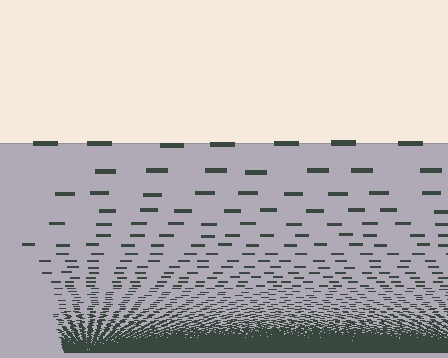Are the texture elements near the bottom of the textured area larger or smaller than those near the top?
Smaller. The gradient is inverted — elements near the bottom are smaller and denser.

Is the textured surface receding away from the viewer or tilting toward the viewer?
The surface appears to tilt toward the viewer. Texture elements get larger and sparser toward the top.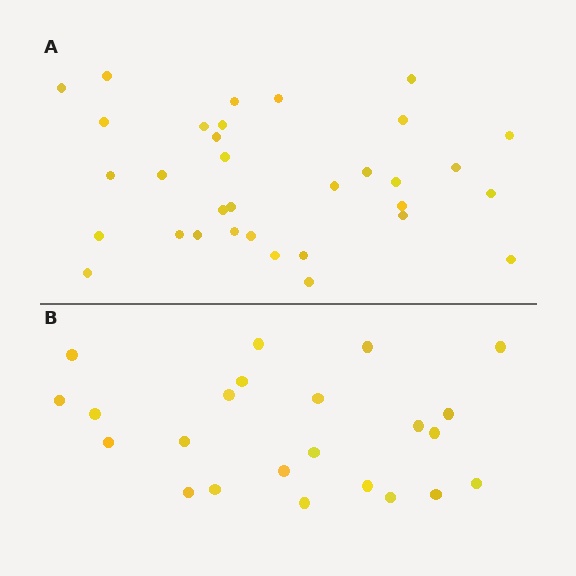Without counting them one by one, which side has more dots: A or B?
Region A (the top region) has more dots.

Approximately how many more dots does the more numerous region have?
Region A has roughly 10 or so more dots than region B.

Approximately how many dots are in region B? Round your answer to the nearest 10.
About 20 dots. (The exact count is 23, which rounds to 20.)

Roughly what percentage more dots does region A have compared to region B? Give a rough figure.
About 45% more.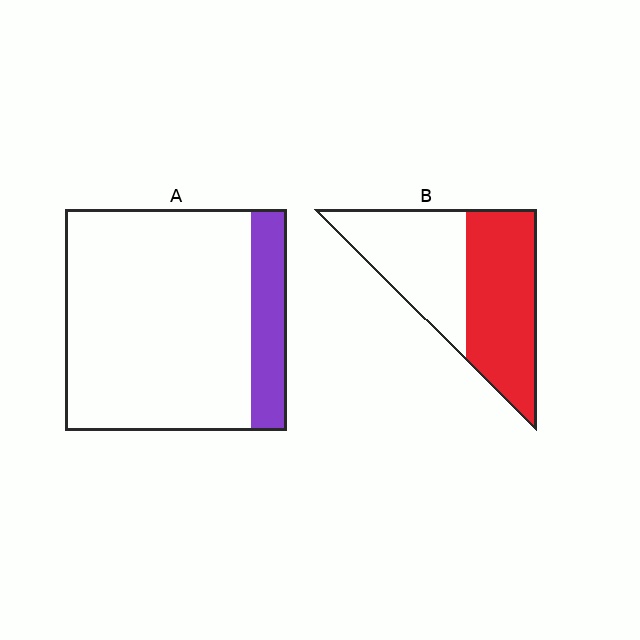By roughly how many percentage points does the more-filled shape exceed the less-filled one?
By roughly 35 percentage points (B over A).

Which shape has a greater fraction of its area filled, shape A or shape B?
Shape B.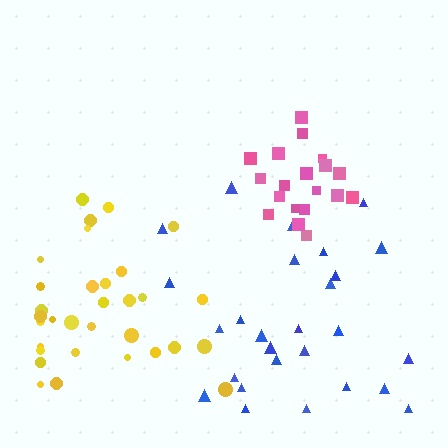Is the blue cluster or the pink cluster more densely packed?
Pink.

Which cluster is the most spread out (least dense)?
Blue.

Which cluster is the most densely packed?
Pink.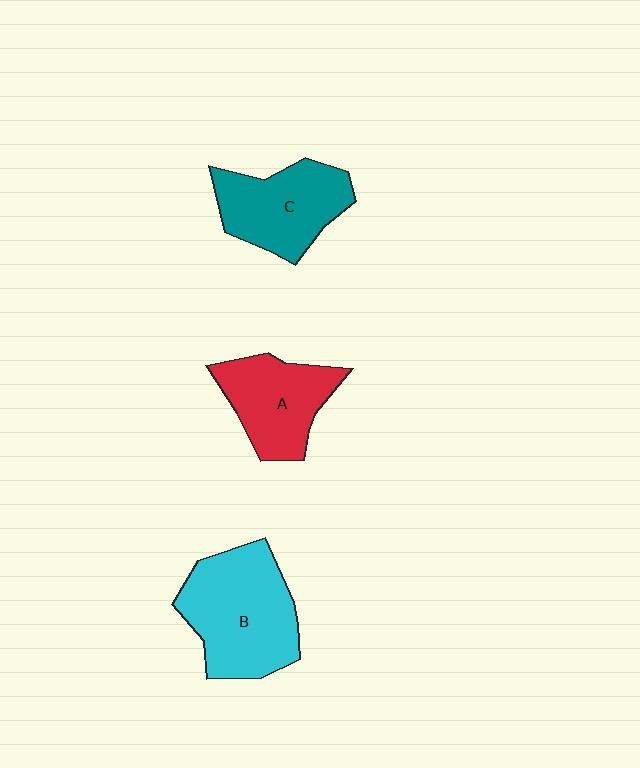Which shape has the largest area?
Shape B (cyan).